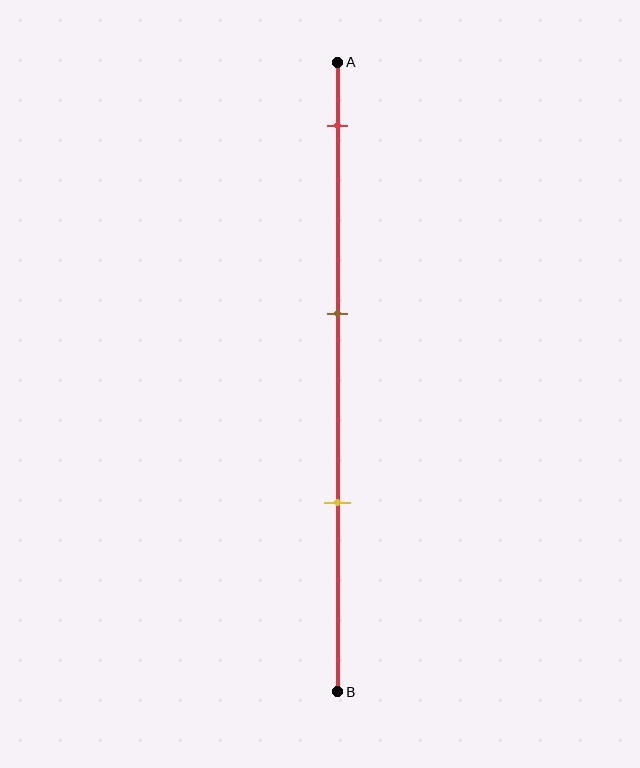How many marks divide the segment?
There are 3 marks dividing the segment.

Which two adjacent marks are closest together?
The brown and yellow marks are the closest adjacent pair.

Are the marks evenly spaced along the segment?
Yes, the marks are approximately evenly spaced.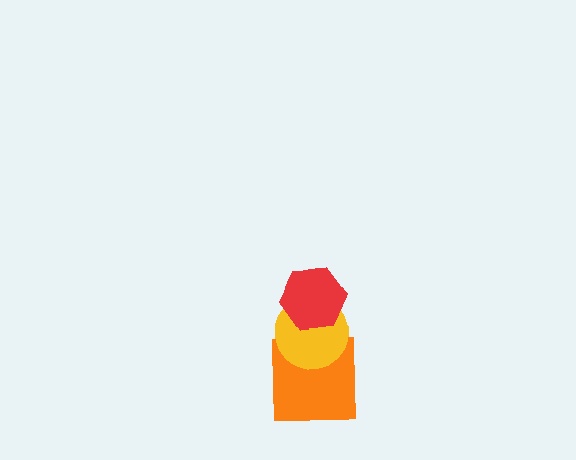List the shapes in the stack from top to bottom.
From top to bottom: the red hexagon, the yellow circle, the orange square.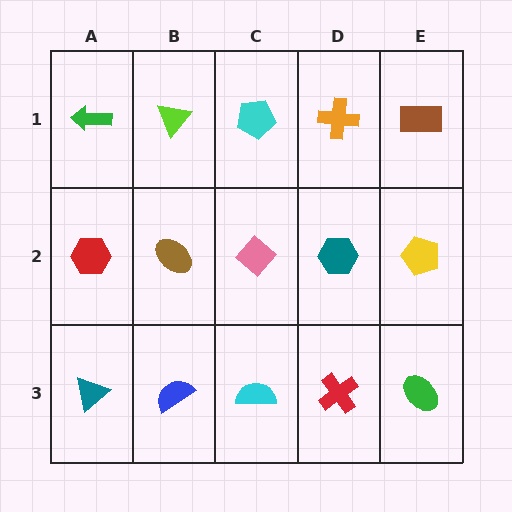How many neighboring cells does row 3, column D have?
3.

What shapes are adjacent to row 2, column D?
An orange cross (row 1, column D), a red cross (row 3, column D), a pink diamond (row 2, column C), a yellow pentagon (row 2, column E).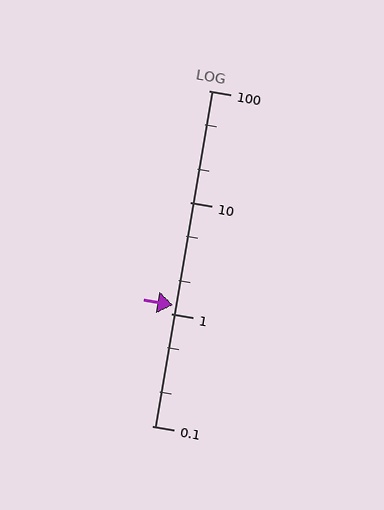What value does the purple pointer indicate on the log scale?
The pointer indicates approximately 1.2.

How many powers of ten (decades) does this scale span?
The scale spans 3 decades, from 0.1 to 100.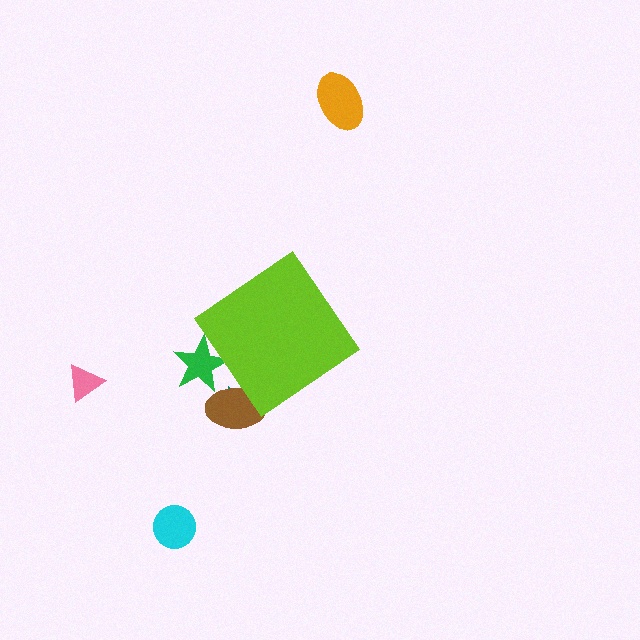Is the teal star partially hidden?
Yes, the teal star is partially hidden behind the lime diamond.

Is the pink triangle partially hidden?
No, the pink triangle is fully visible.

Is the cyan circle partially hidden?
No, the cyan circle is fully visible.